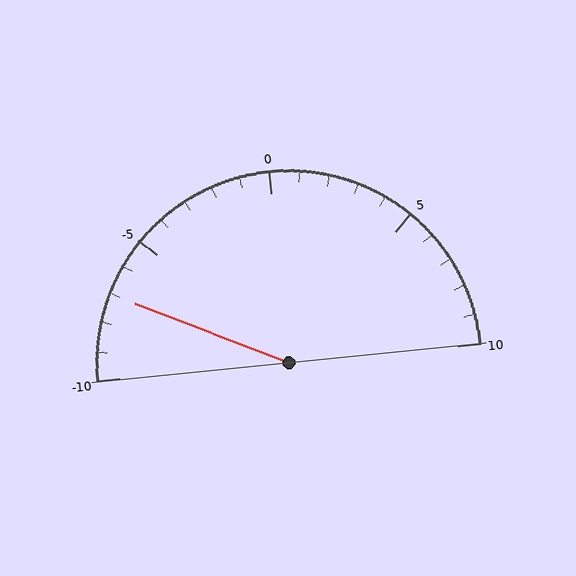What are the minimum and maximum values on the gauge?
The gauge ranges from -10 to 10.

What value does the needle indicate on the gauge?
The needle indicates approximately -7.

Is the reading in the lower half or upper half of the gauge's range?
The reading is in the lower half of the range (-10 to 10).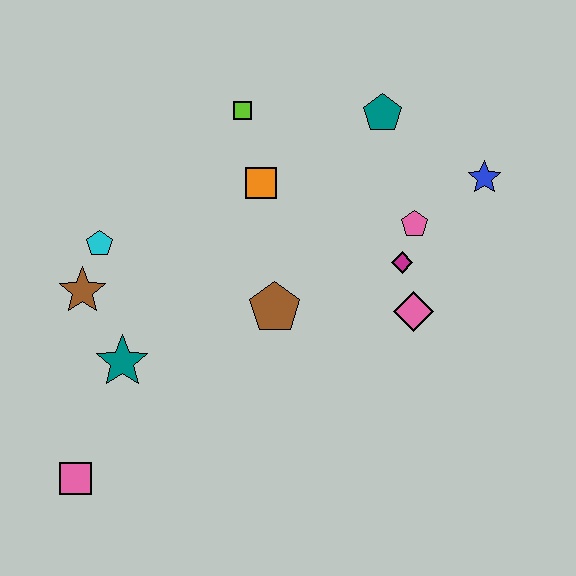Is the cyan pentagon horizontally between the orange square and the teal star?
No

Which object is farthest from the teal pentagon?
The pink square is farthest from the teal pentagon.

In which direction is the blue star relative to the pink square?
The blue star is to the right of the pink square.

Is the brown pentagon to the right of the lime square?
Yes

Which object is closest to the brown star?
The cyan pentagon is closest to the brown star.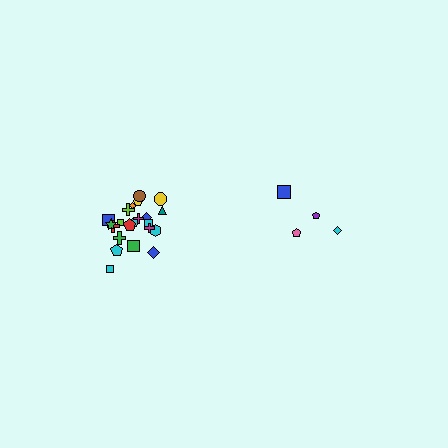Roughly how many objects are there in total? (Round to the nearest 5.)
Roughly 25 objects in total.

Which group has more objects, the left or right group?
The left group.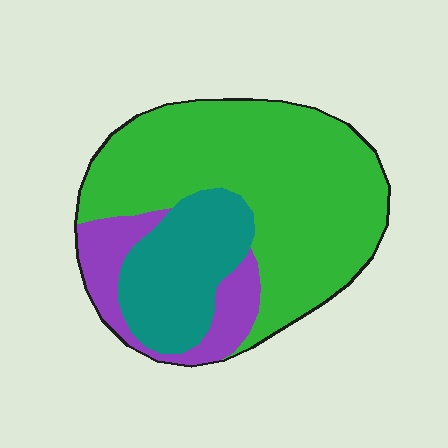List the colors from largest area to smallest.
From largest to smallest: green, teal, purple.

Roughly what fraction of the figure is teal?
Teal covers 23% of the figure.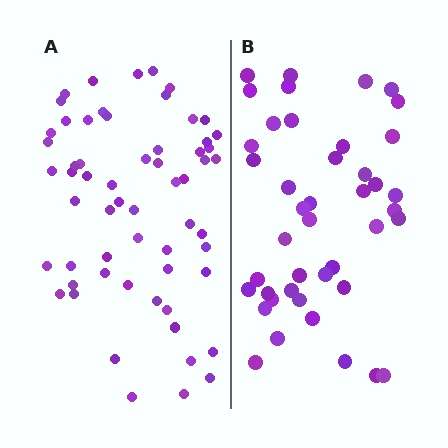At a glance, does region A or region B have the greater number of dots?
Region A (the left region) has more dots.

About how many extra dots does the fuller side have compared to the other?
Region A has approximately 15 more dots than region B.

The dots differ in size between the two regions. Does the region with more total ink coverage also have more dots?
No. Region B has more total ink coverage because its dots are larger, but region A actually contains more individual dots. Total area can be misleading — the number of items is what matters here.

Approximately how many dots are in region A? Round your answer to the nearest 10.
About 60 dots.